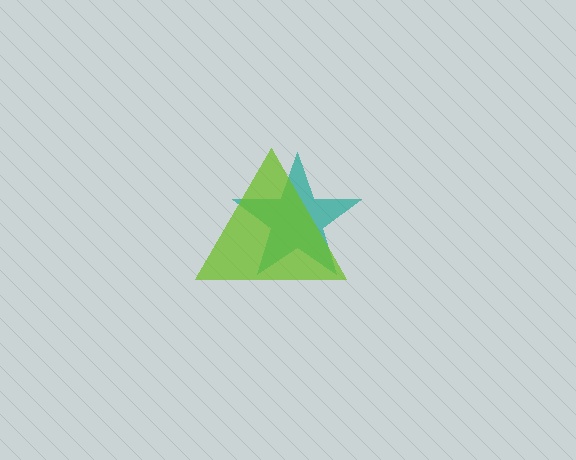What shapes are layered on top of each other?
The layered shapes are: a teal star, a lime triangle.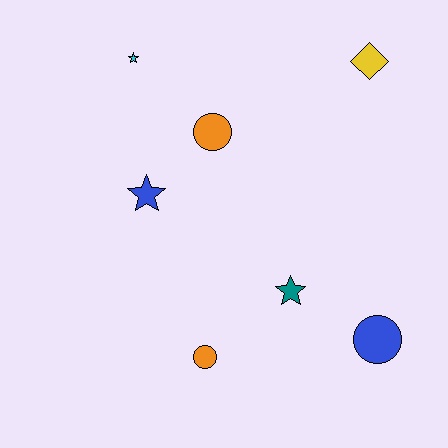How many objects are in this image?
There are 7 objects.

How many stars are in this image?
There are 3 stars.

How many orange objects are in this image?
There are 2 orange objects.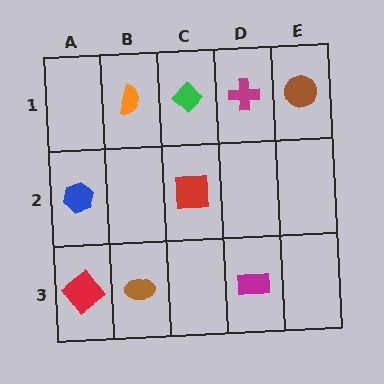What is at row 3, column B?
A brown ellipse.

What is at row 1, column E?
A brown circle.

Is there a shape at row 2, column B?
No, that cell is empty.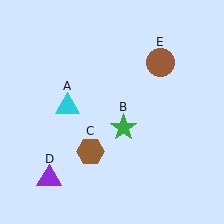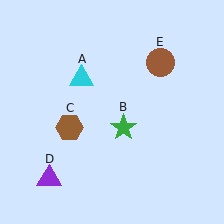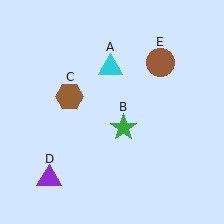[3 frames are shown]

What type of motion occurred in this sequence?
The cyan triangle (object A), brown hexagon (object C) rotated clockwise around the center of the scene.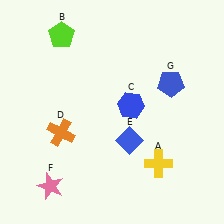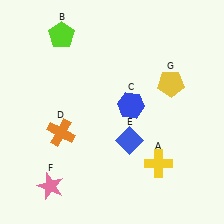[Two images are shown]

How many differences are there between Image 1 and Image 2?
There is 1 difference between the two images.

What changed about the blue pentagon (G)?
In Image 1, G is blue. In Image 2, it changed to yellow.